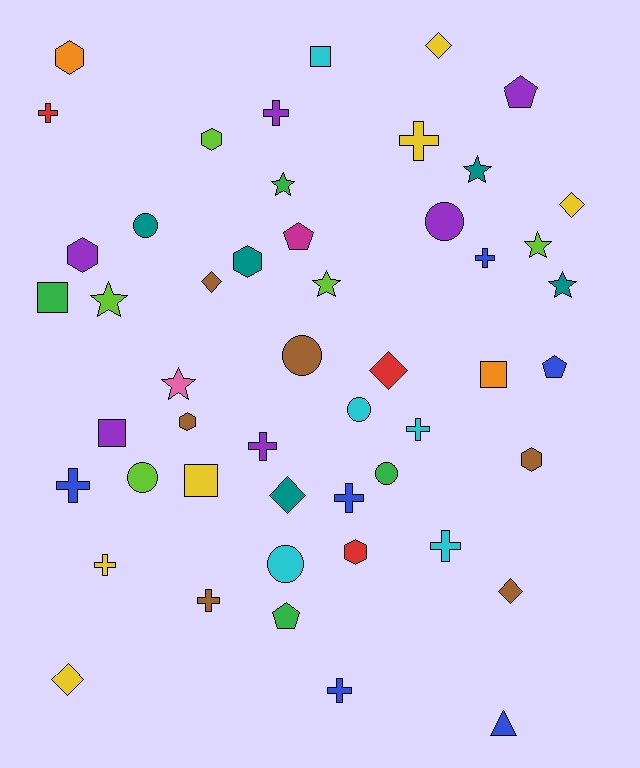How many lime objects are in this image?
There are 5 lime objects.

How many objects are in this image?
There are 50 objects.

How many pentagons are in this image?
There are 4 pentagons.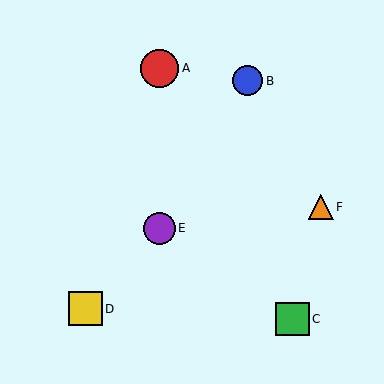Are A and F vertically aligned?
No, A is at x≈159 and F is at x≈321.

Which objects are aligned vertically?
Objects A, E are aligned vertically.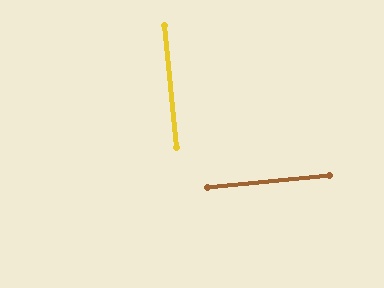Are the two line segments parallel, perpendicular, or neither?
Perpendicular — they meet at approximately 90°.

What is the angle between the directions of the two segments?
Approximately 90 degrees.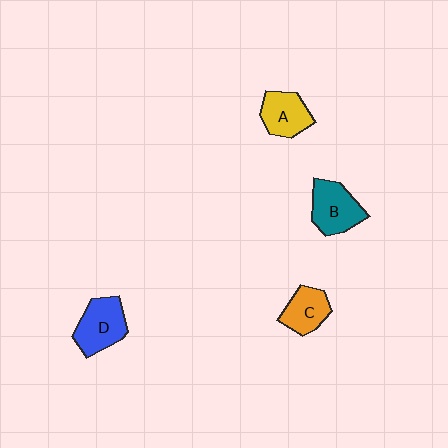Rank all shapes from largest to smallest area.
From largest to smallest: D (blue), B (teal), A (yellow), C (orange).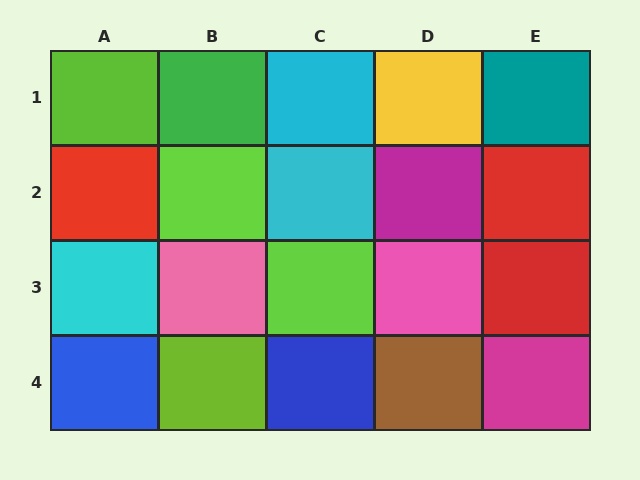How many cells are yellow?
1 cell is yellow.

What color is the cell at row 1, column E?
Teal.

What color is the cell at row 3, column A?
Cyan.